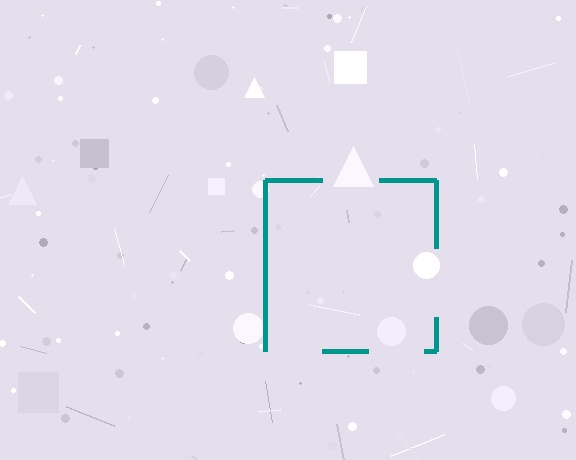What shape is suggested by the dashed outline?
The dashed outline suggests a square.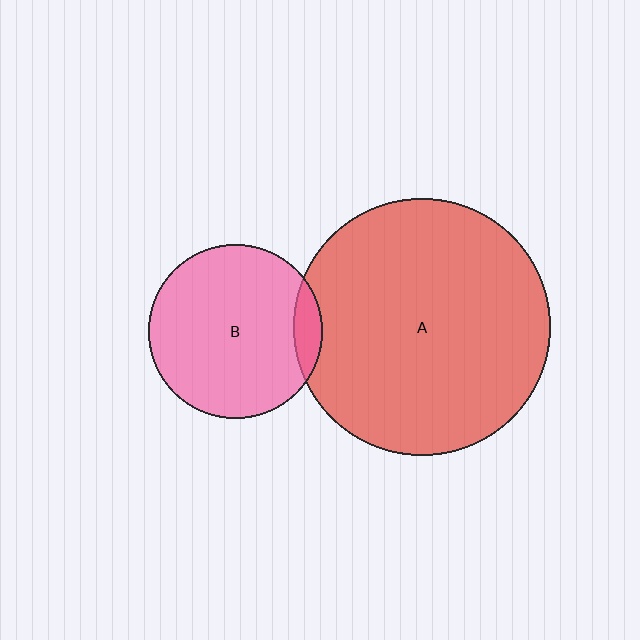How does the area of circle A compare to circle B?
Approximately 2.2 times.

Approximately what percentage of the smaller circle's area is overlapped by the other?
Approximately 10%.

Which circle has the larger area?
Circle A (red).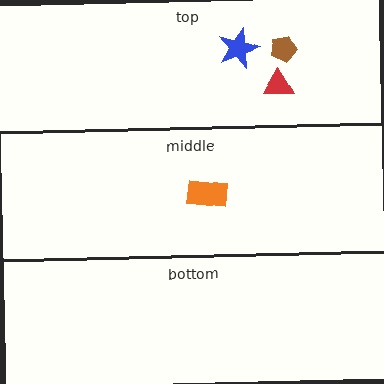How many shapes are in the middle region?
1.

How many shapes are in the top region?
3.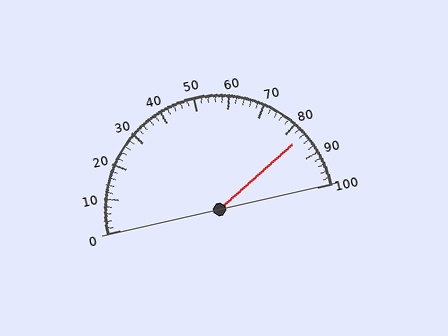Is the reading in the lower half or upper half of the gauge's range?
The reading is in the upper half of the range (0 to 100).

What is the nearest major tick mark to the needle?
The nearest major tick mark is 80.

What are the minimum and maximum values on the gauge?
The gauge ranges from 0 to 100.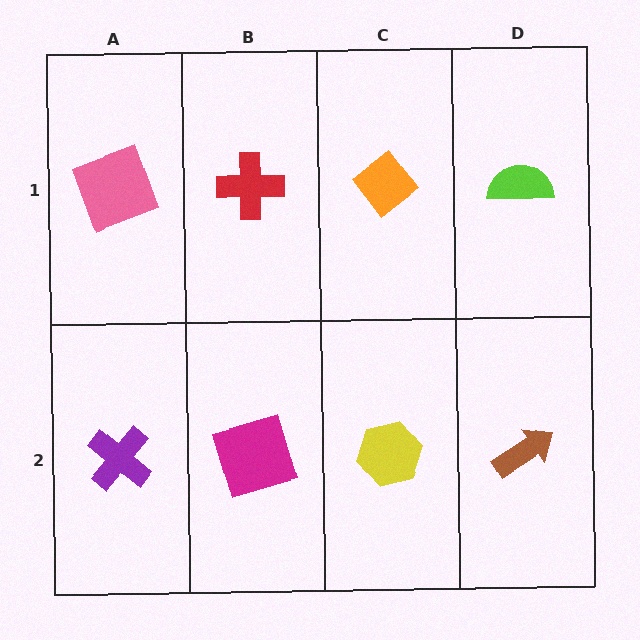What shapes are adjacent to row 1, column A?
A purple cross (row 2, column A), a red cross (row 1, column B).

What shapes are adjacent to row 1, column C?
A yellow hexagon (row 2, column C), a red cross (row 1, column B), a lime semicircle (row 1, column D).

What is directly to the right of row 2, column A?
A magenta square.